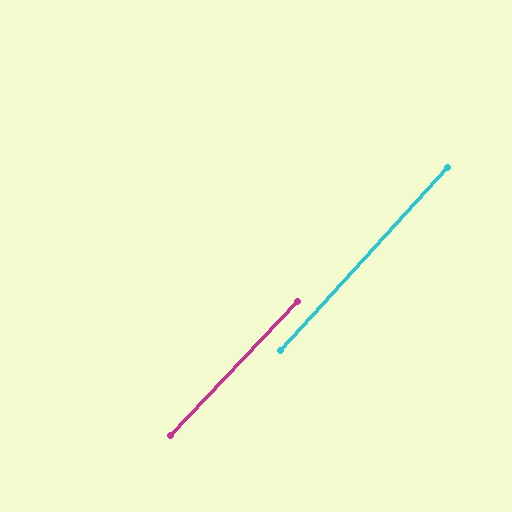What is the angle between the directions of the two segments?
Approximately 1 degree.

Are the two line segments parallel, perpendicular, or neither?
Parallel — their directions differ by only 1.3°.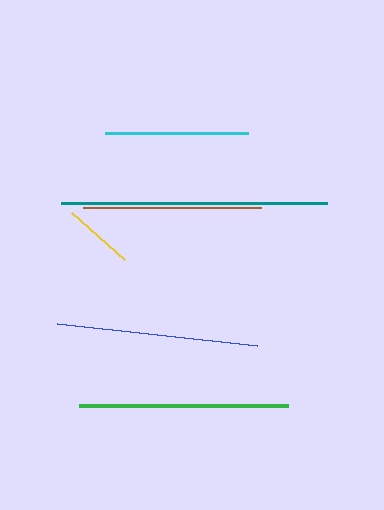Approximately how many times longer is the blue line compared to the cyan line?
The blue line is approximately 1.4 times the length of the cyan line.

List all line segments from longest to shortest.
From longest to shortest: teal, green, blue, brown, cyan, yellow.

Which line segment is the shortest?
The yellow line is the shortest at approximately 71 pixels.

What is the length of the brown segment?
The brown segment is approximately 178 pixels long.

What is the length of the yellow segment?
The yellow segment is approximately 71 pixels long.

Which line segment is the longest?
The teal line is the longest at approximately 267 pixels.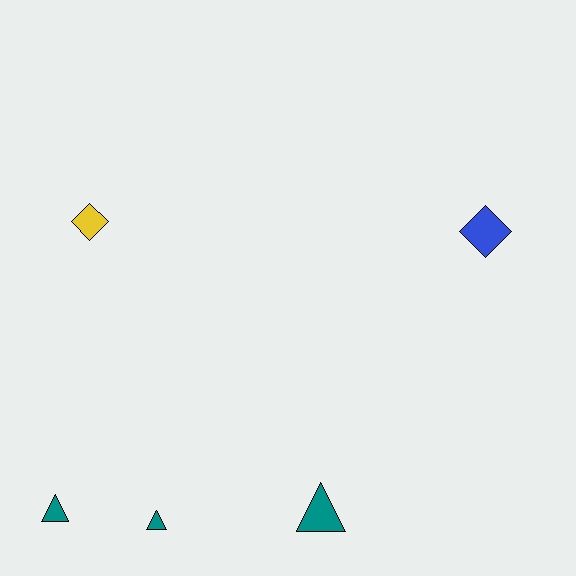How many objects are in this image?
There are 5 objects.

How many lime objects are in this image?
There are no lime objects.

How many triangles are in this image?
There are 3 triangles.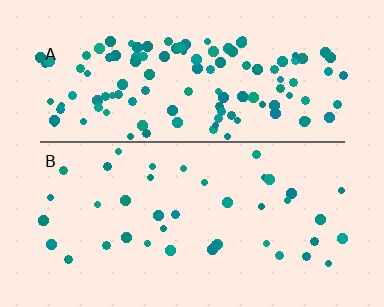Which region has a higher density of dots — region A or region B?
A (the top).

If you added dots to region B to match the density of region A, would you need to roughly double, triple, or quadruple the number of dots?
Approximately triple.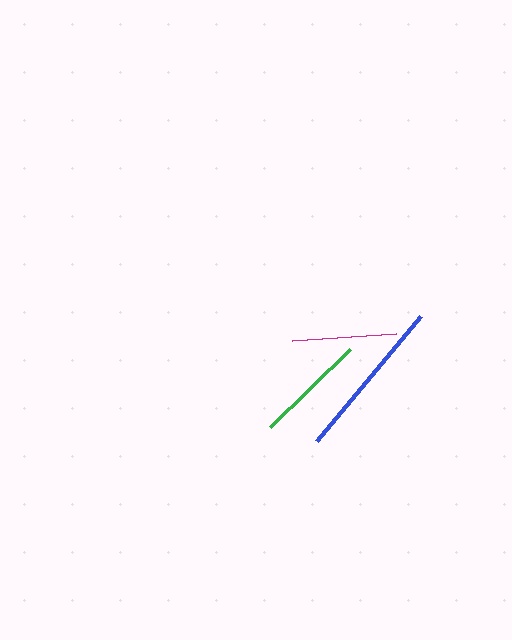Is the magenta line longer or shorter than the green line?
The green line is longer than the magenta line.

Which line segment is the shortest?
The magenta line is the shortest at approximately 104 pixels.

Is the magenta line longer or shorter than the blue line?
The blue line is longer than the magenta line.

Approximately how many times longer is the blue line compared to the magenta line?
The blue line is approximately 1.6 times the length of the magenta line.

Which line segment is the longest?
The blue line is the longest at approximately 163 pixels.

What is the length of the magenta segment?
The magenta segment is approximately 104 pixels long.